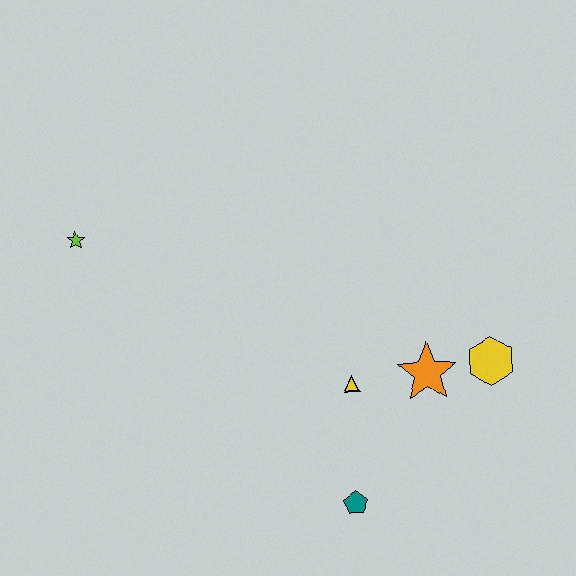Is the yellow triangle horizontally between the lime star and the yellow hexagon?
Yes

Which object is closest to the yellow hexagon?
The orange star is closest to the yellow hexagon.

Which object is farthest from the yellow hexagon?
The lime star is farthest from the yellow hexagon.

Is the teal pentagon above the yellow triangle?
No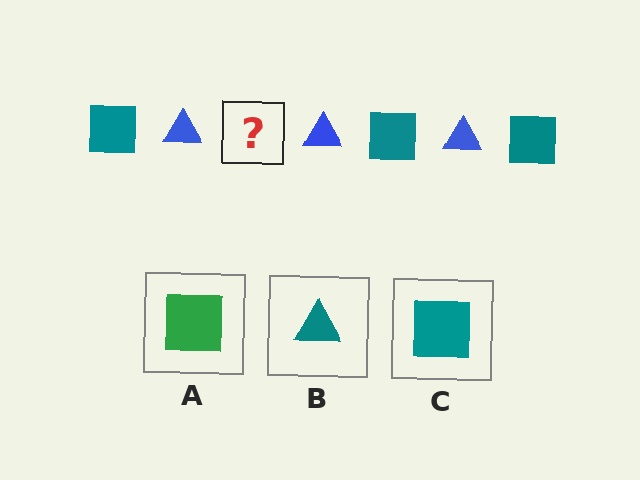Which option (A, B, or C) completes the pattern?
C.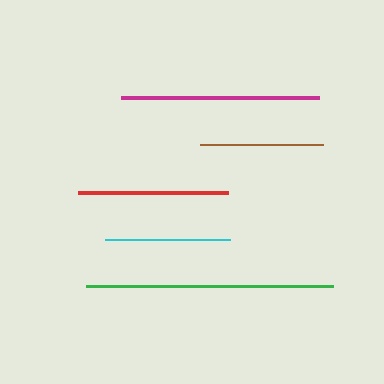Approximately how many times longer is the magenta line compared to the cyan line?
The magenta line is approximately 1.6 times the length of the cyan line.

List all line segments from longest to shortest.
From longest to shortest: green, magenta, red, cyan, brown.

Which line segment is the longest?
The green line is the longest at approximately 247 pixels.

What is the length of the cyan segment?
The cyan segment is approximately 125 pixels long.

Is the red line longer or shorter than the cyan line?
The red line is longer than the cyan line.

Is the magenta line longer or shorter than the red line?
The magenta line is longer than the red line.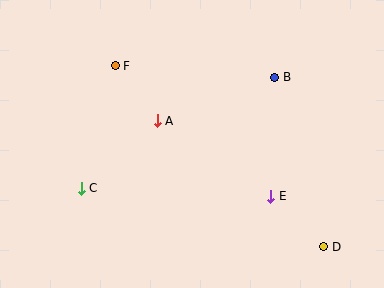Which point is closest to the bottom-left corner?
Point C is closest to the bottom-left corner.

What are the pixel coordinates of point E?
Point E is at (271, 196).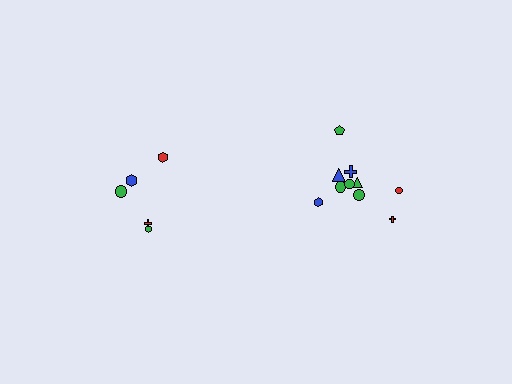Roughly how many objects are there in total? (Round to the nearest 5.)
Roughly 15 objects in total.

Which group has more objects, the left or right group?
The right group.